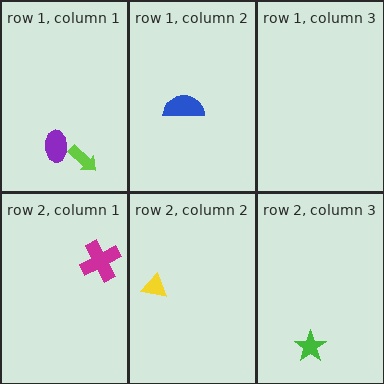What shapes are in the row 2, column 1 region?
The magenta cross.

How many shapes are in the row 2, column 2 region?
1.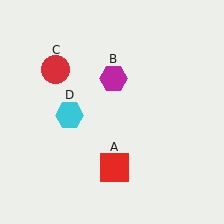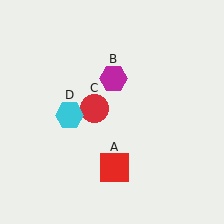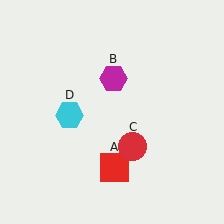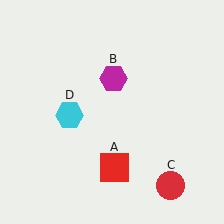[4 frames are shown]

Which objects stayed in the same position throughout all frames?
Red square (object A) and magenta hexagon (object B) and cyan hexagon (object D) remained stationary.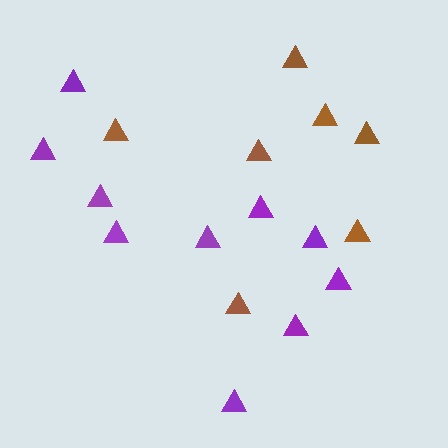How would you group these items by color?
There are 2 groups: one group of brown triangles (7) and one group of purple triangles (10).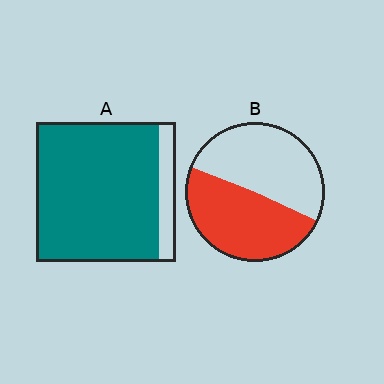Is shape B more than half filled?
Roughly half.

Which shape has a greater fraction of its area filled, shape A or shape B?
Shape A.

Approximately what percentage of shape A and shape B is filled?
A is approximately 90% and B is approximately 50%.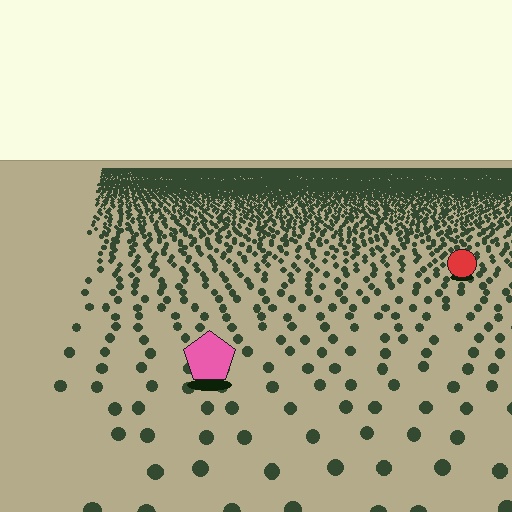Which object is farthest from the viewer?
The red circle is farthest from the viewer. It appears smaller and the ground texture around it is denser.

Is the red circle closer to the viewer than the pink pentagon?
No. The pink pentagon is closer — you can tell from the texture gradient: the ground texture is coarser near it.